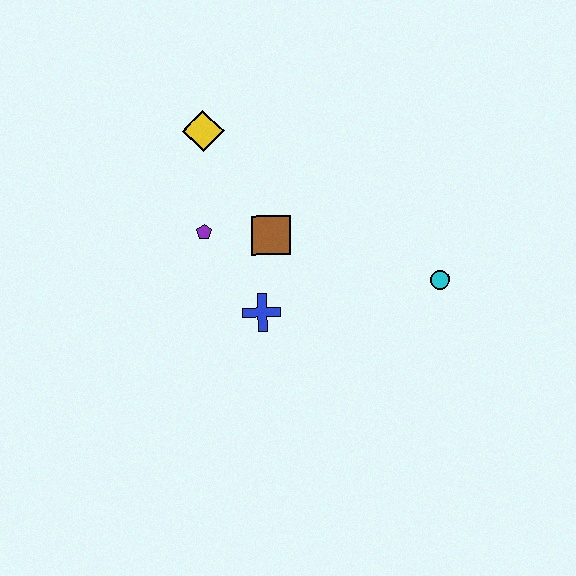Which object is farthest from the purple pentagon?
The cyan circle is farthest from the purple pentagon.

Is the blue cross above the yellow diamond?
No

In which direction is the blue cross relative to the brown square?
The blue cross is below the brown square.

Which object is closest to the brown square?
The purple pentagon is closest to the brown square.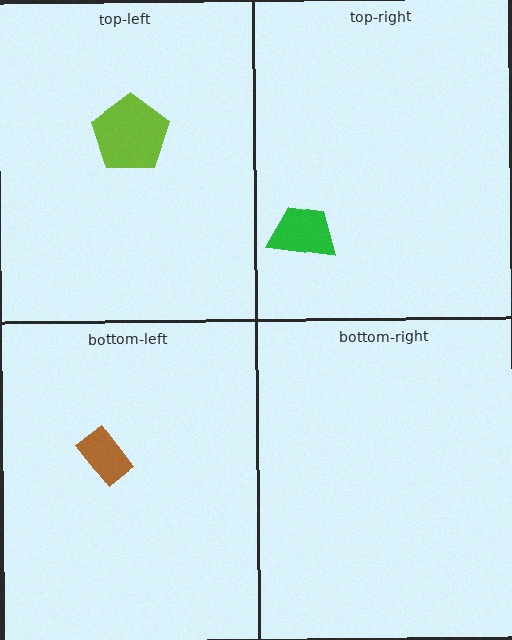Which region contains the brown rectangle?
The bottom-left region.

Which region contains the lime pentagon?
The top-left region.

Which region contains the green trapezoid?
The top-right region.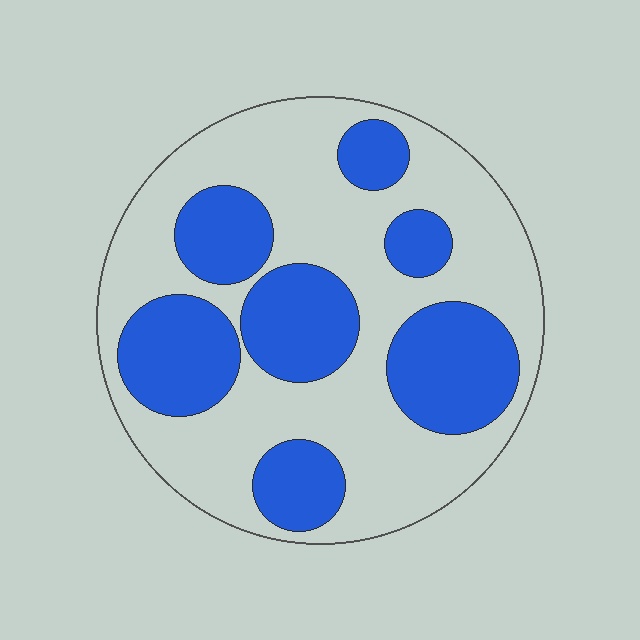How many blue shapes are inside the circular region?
7.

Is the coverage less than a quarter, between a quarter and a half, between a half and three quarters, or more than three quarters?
Between a quarter and a half.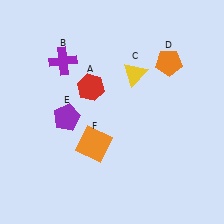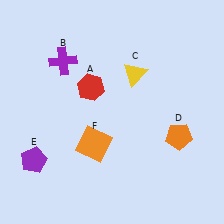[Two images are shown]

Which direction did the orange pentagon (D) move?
The orange pentagon (D) moved down.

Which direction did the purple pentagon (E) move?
The purple pentagon (E) moved down.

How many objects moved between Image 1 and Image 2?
2 objects moved between the two images.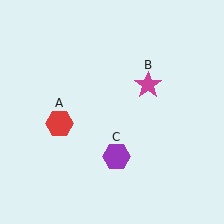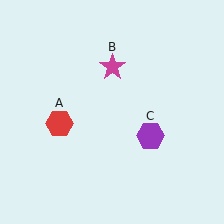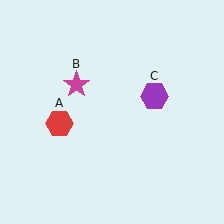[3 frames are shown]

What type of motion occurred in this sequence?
The magenta star (object B), purple hexagon (object C) rotated counterclockwise around the center of the scene.